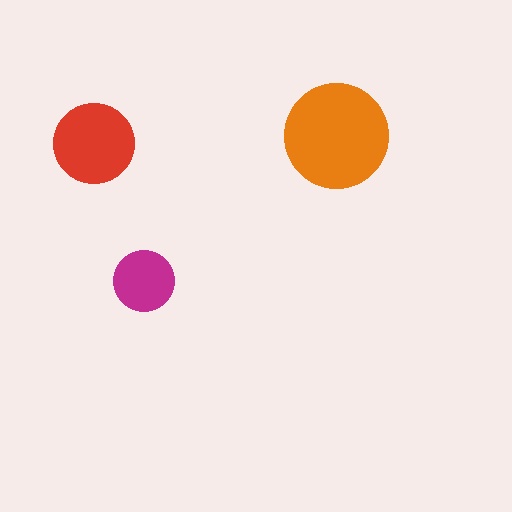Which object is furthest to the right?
The orange circle is rightmost.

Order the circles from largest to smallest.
the orange one, the red one, the magenta one.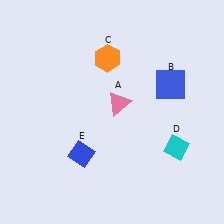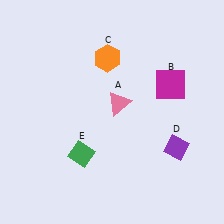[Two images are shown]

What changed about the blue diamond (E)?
In Image 1, E is blue. In Image 2, it changed to green.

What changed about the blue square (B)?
In Image 1, B is blue. In Image 2, it changed to magenta.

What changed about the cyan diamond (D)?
In Image 1, D is cyan. In Image 2, it changed to purple.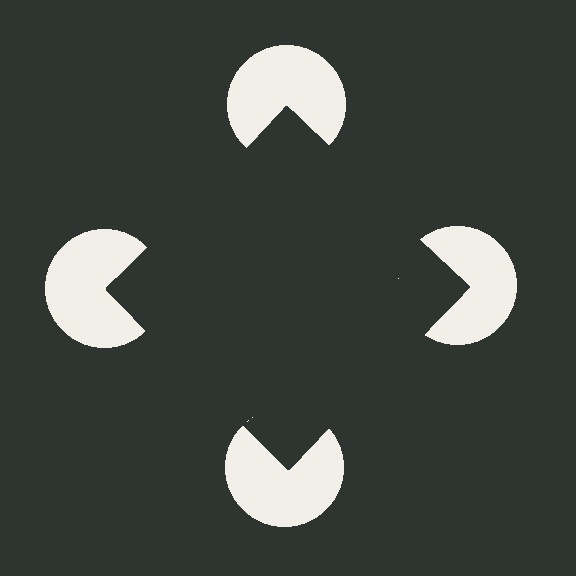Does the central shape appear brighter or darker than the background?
It typically appears slightly darker than the background, even though no actual brightness change is drawn.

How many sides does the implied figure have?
4 sides.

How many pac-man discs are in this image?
There are 4 — one at each vertex of the illusory square.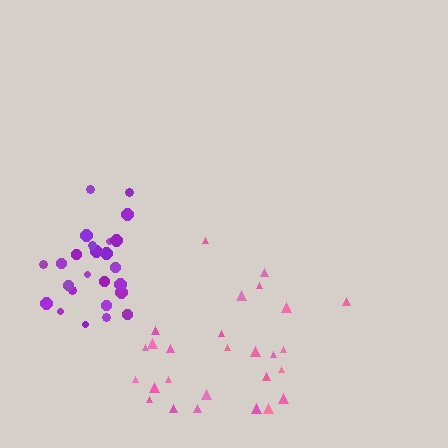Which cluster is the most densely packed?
Purple.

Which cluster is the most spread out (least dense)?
Pink.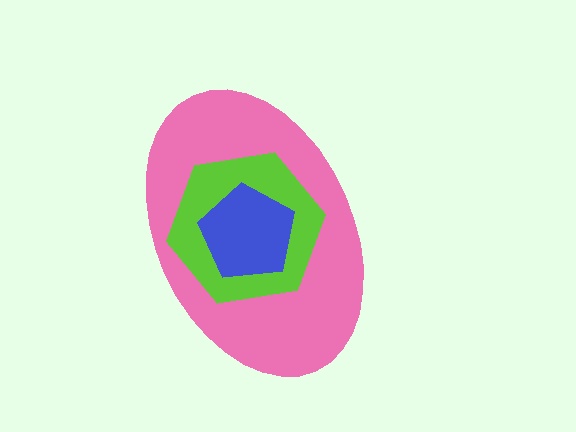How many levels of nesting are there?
3.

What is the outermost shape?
The pink ellipse.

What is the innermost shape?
The blue pentagon.